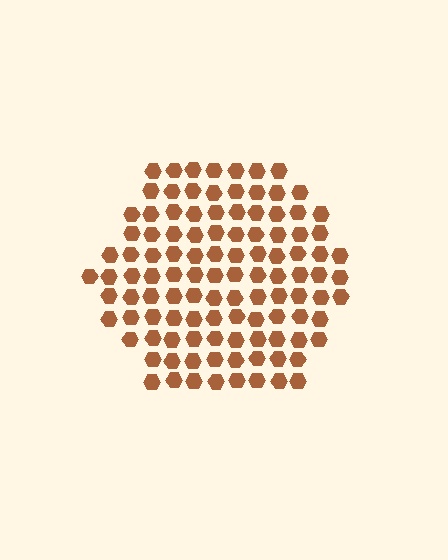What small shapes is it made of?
It is made of small hexagons.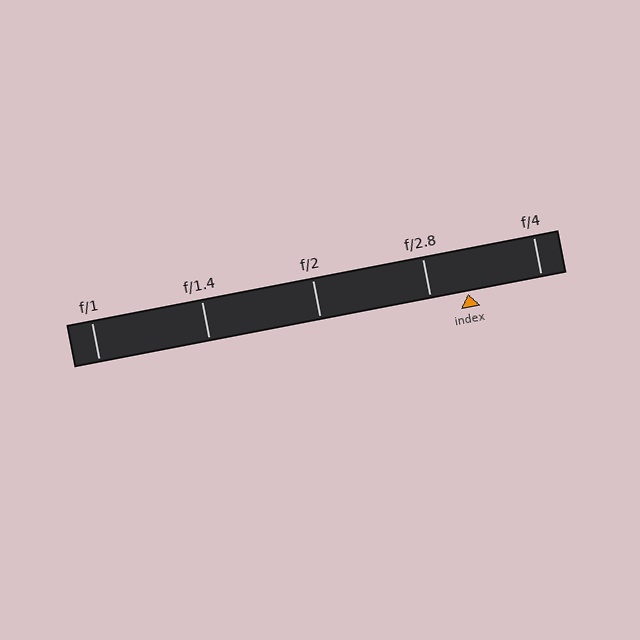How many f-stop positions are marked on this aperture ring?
There are 5 f-stop positions marked.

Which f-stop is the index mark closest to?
The index mark is closest to f/2.8.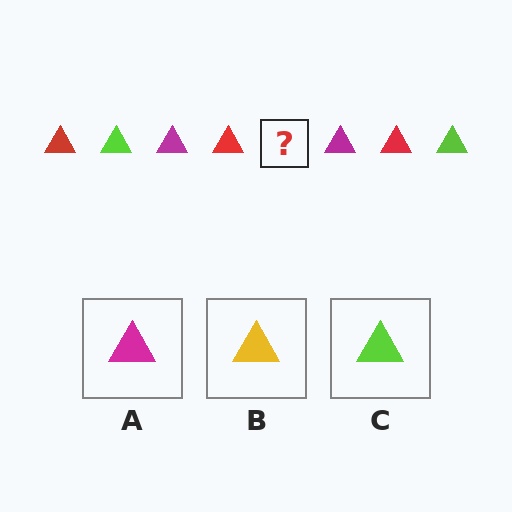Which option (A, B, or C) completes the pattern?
C.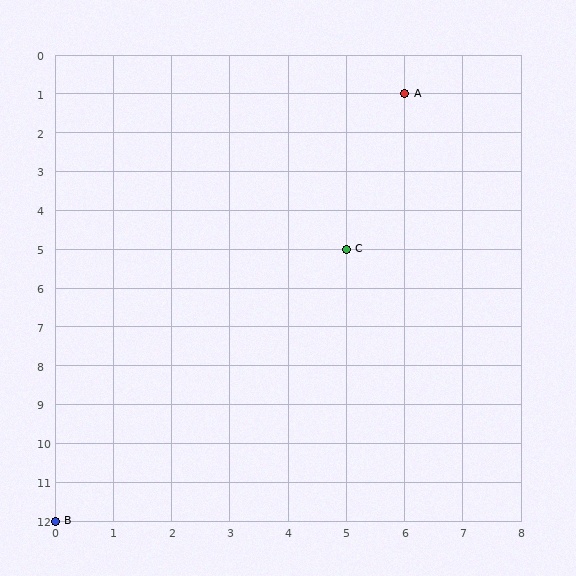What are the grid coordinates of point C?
Point C is at grid coordinates (5, 5).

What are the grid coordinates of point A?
Point A is at grid coordinates (6, 1).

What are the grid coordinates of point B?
Point B is at grid coordinates (0, 12).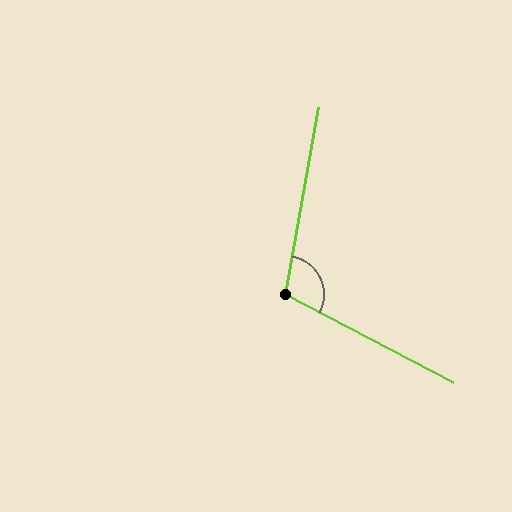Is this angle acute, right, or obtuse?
It is obtuse.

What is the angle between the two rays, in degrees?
Approximately 108 degrees.